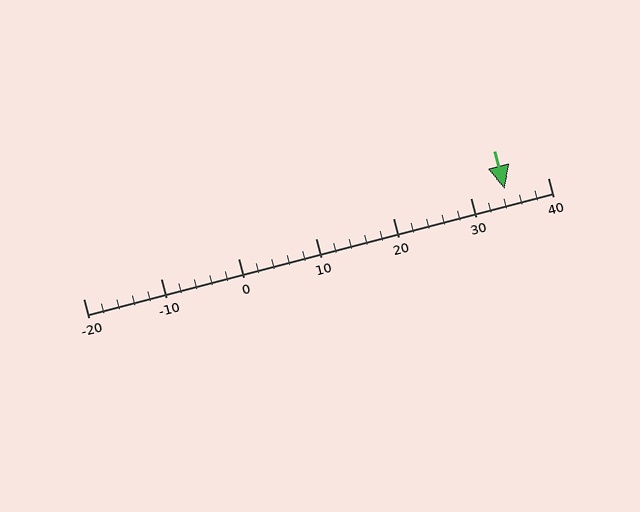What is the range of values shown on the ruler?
The ruler shows values from -20 to 40.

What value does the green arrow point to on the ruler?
The green arrow points to approximately 34.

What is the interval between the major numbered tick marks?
The major tick marks are spaced 10 units apart.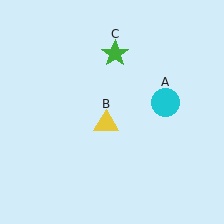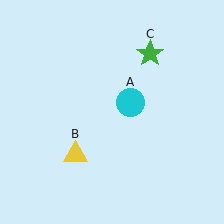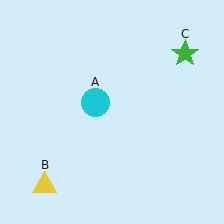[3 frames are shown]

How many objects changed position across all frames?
3 objects changed position: cyan circle (object A), yellow triangle (object B), green star (object C).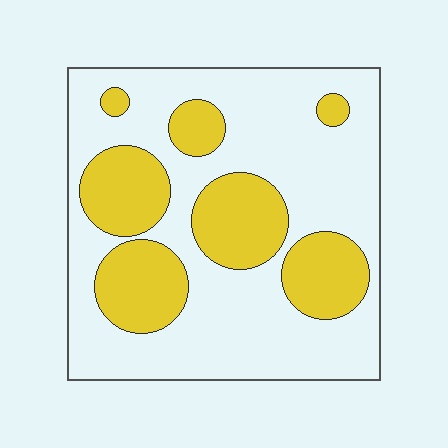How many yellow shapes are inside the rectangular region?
7.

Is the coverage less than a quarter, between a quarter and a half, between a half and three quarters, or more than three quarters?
Between a quarter and a half.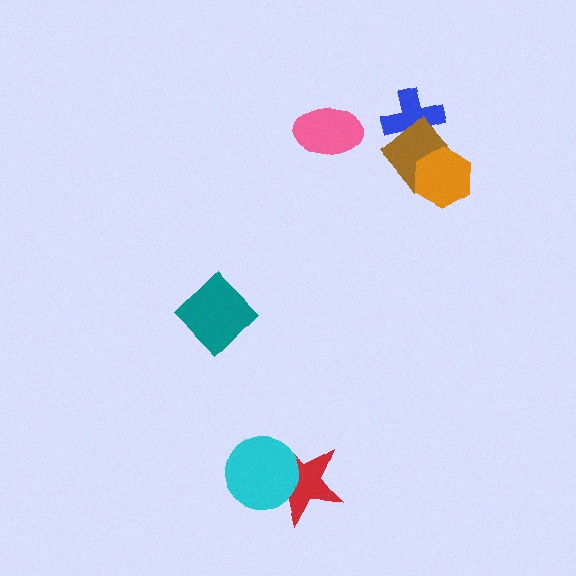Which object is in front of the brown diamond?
The orange hexagon is in front of the brown diamond.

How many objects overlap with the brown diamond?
2 objects overlap with the brown diamond.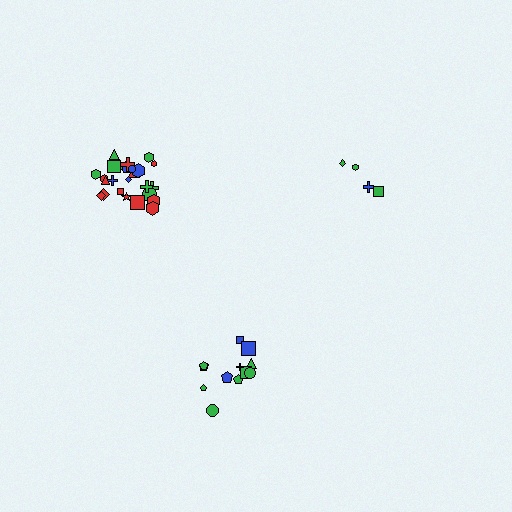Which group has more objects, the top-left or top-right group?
The top-left group.